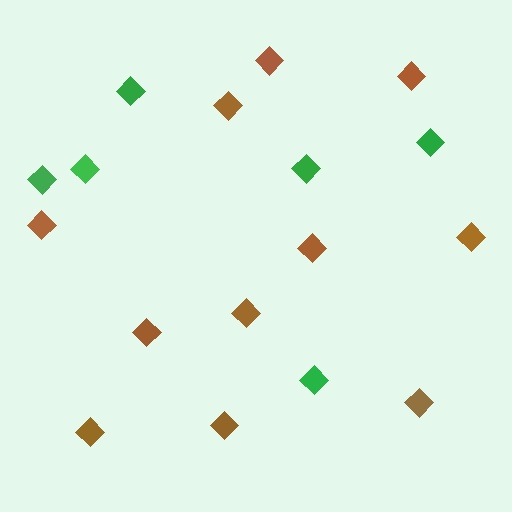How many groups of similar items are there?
There are 2 groups: one group of brown diamonds (11) and one group of green diamonds (6).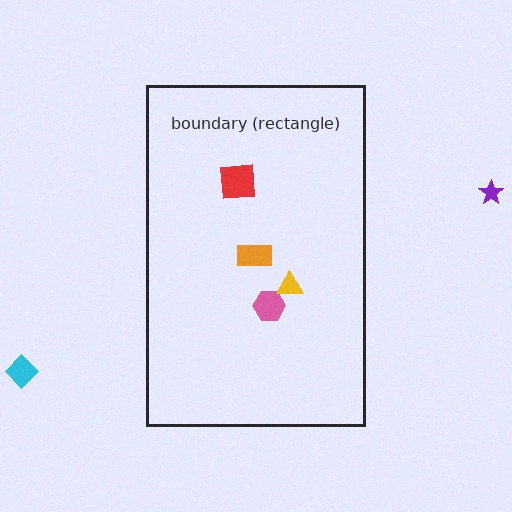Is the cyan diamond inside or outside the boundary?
Outside.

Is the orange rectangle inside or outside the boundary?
Inside.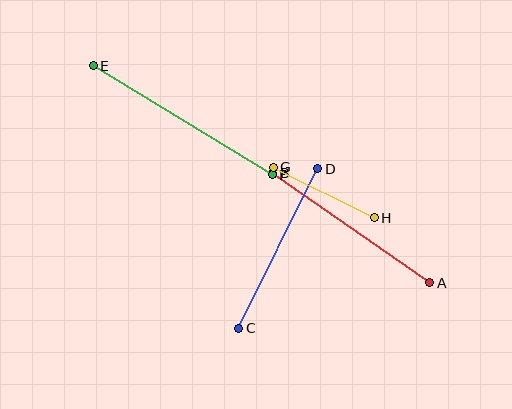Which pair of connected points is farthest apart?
Points E and F are farthest apart.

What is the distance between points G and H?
The distance is approximately 113 pixels.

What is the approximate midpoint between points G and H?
The midpoint is at approximately (324, 192) pixels.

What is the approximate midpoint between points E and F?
The midpoint is at approximately (183, 120) pixels.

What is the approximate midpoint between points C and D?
The midpoint is at approximately (278, 249) pixels.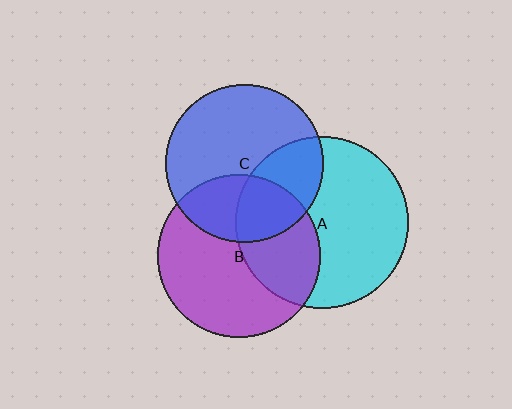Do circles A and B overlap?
Yes.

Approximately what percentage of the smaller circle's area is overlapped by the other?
Approximately 40%.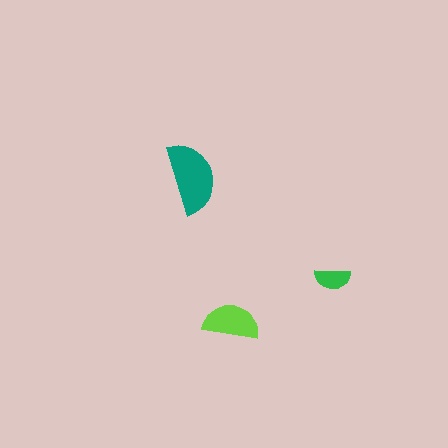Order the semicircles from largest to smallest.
the teal one, the lime one, the green one.